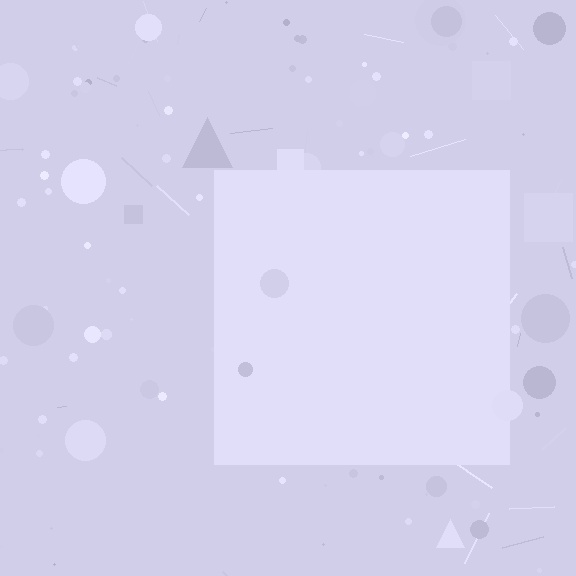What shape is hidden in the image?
A square is hidden in the image.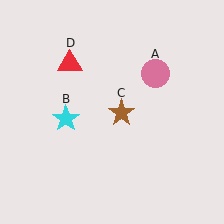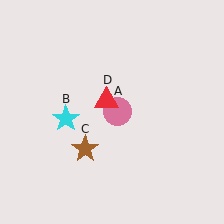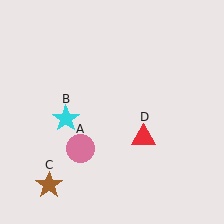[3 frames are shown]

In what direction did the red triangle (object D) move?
The red triangle (object D) moved down and to the right.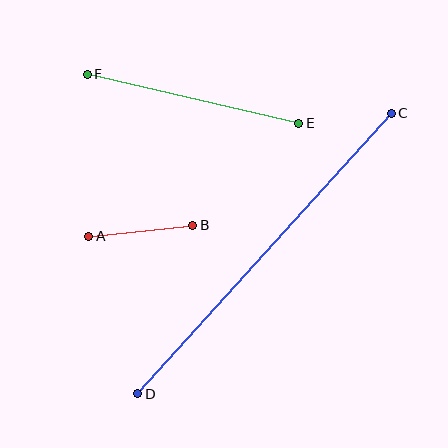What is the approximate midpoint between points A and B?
The midpoint is at approximately (141, 231) pixels.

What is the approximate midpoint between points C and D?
The midpoint is at approximately (265, 254) pixels.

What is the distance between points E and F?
The distance is approximately 217 pixels.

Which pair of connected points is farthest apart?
Points C and D are farthest apart.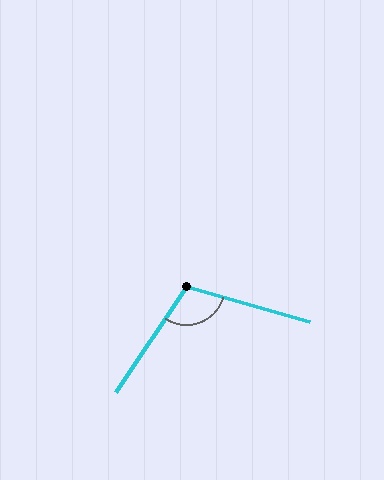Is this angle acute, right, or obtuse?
It is obtuse.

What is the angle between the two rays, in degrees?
Approximately 107 degrees.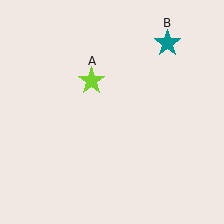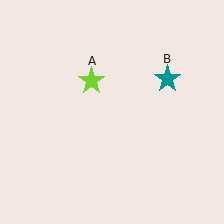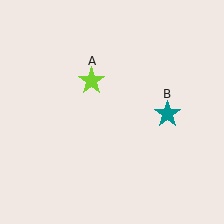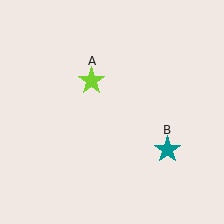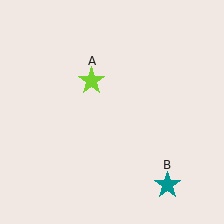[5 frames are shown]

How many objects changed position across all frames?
1 object changed position: teal star (object B).